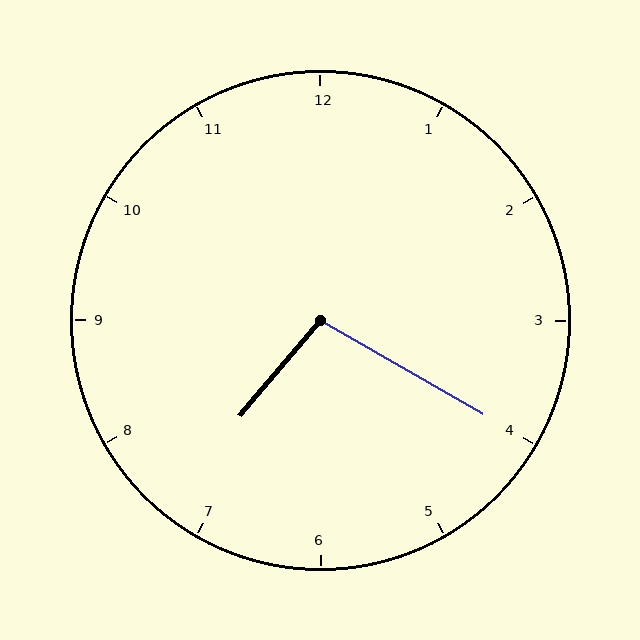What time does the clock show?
7:20.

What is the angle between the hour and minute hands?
Approximately 100 degrees.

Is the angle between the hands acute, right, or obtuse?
It is obtuse.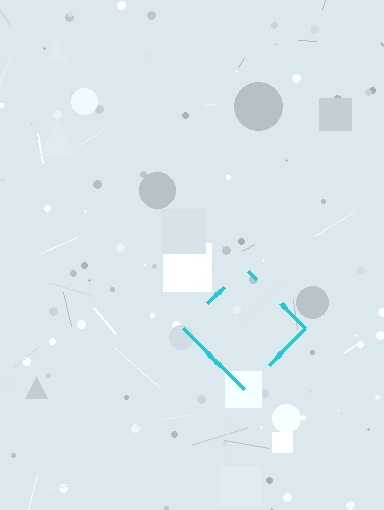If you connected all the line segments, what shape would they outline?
They would outline a diamond.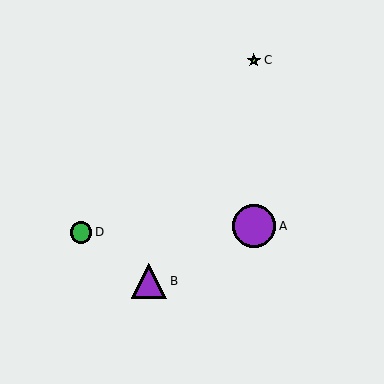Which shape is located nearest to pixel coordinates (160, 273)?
The purple triangle (labeled B) at (149, 281) is nearest to that location.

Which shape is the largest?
The purple circle (labeled A) is the largest.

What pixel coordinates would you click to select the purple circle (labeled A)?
Click at (254, 226) to select the purple circle A.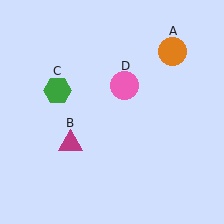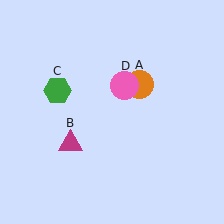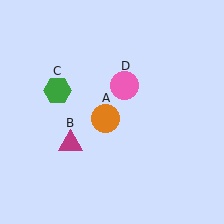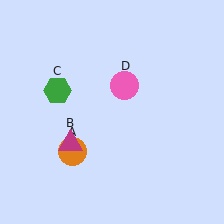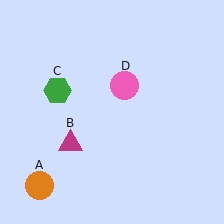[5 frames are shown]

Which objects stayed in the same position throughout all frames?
Magenta triangle (object B) and green hexagon (object C) and pink circle (object D) remained stationary.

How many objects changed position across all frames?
1 object changed position: orange circle (object A).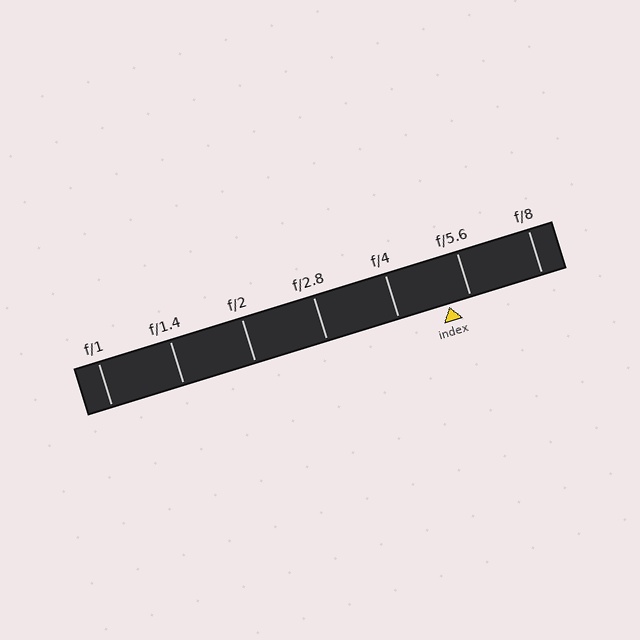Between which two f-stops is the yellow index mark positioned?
The index mark is between f/4 and f/5.6.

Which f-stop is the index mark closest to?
The index mark is closest to f/5.6.